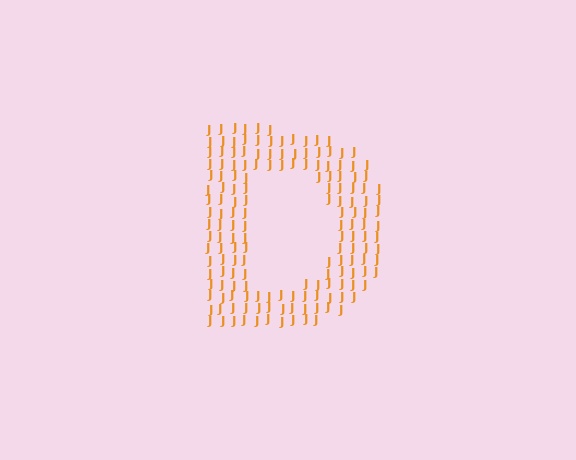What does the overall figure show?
The overall figure shows the letter D.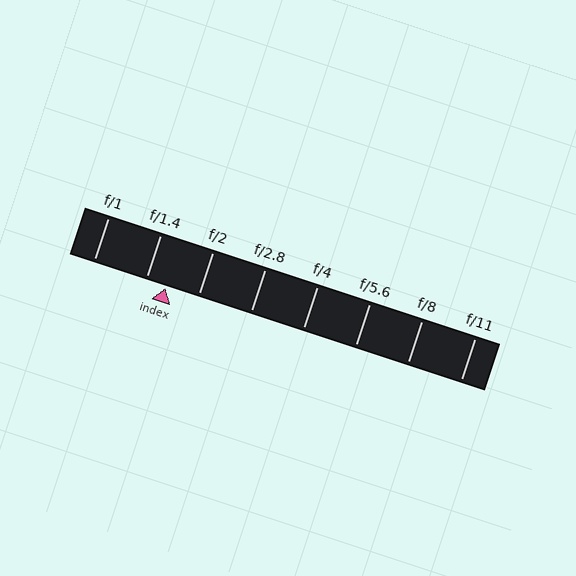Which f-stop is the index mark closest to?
The index mark is closest to f/1.4.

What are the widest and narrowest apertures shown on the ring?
The widest aperture shown is f/1 and the narrowest is f/11.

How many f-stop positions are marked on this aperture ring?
There are 8 f-stop positions marked.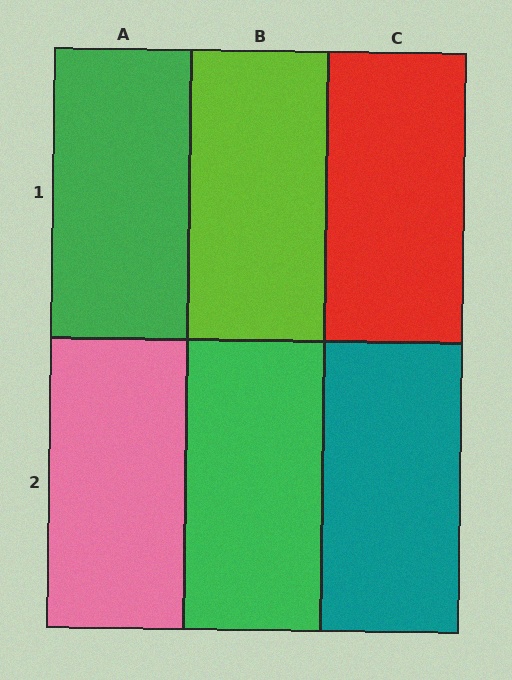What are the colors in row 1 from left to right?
Green, lime, red.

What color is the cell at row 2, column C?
Teal.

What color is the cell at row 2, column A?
Pink.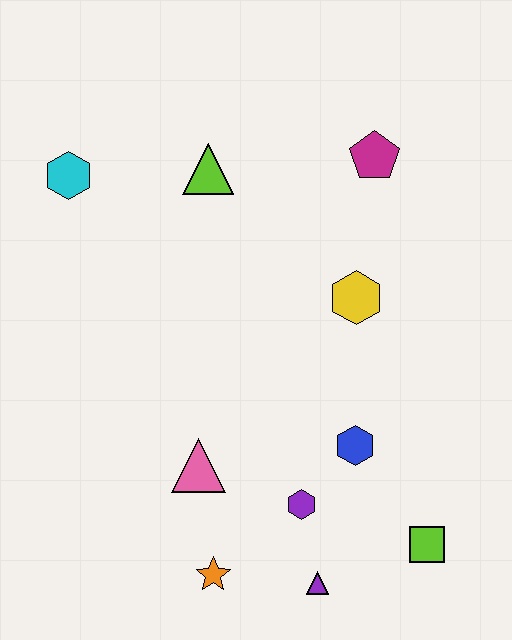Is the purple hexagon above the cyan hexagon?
No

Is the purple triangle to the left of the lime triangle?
No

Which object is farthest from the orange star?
The magenta pentagon is farthest from the orange star.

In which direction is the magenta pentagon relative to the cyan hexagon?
The magenta pentagon is to the right of the cyan hexagon.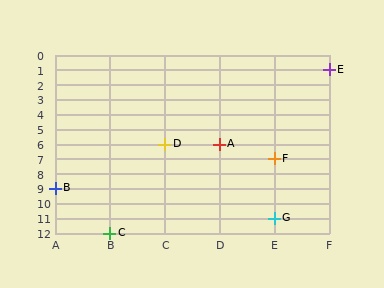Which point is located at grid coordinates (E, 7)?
Point F is at (E, 7).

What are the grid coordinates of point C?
Point C is at grid coordinates (B, 12).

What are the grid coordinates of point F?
Point F is at grid coordinates (E, 7).